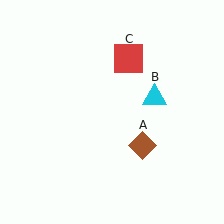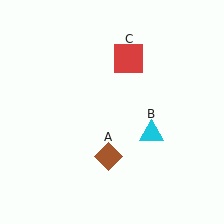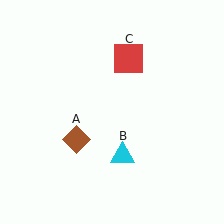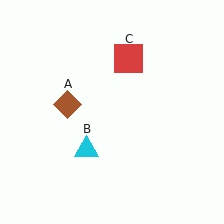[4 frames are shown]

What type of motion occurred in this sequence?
The brown diamond (object A), cyan triangle (object B) rotated clockwise around the center of the scene.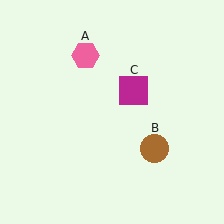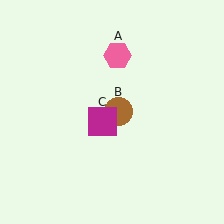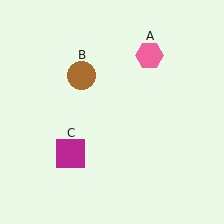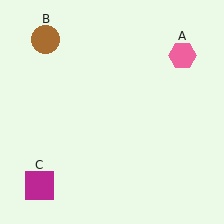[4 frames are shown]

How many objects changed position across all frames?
3 objects changed position: pink hexagon (object A), brown circle (object B), magenta square (object C).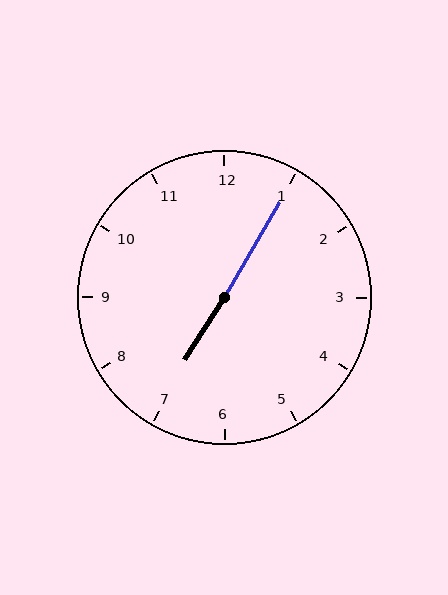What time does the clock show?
7:05.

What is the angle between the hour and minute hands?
Approximately 178 degrees.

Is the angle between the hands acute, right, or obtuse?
It is obtuse.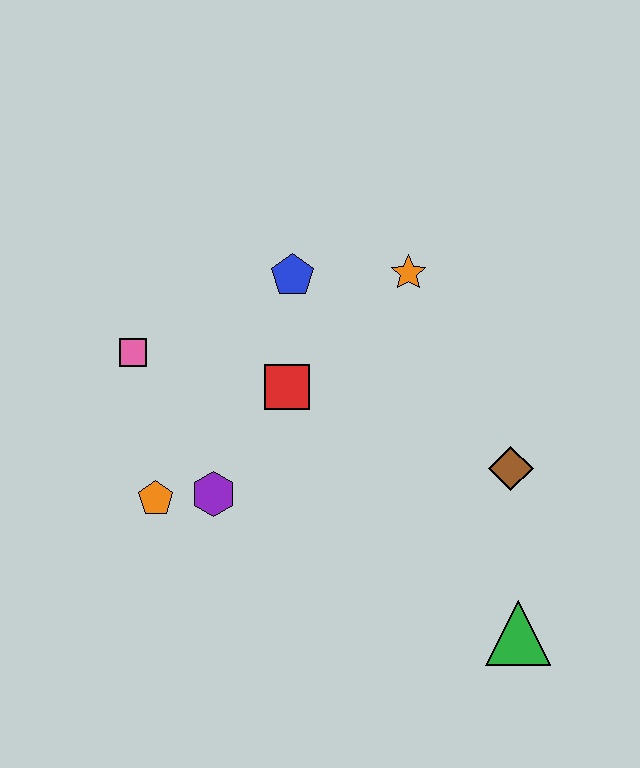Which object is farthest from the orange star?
The green triangle is farthest from the orange star.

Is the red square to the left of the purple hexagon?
No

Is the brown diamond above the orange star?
No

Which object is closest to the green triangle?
The brown diamond is closest to the green triangle.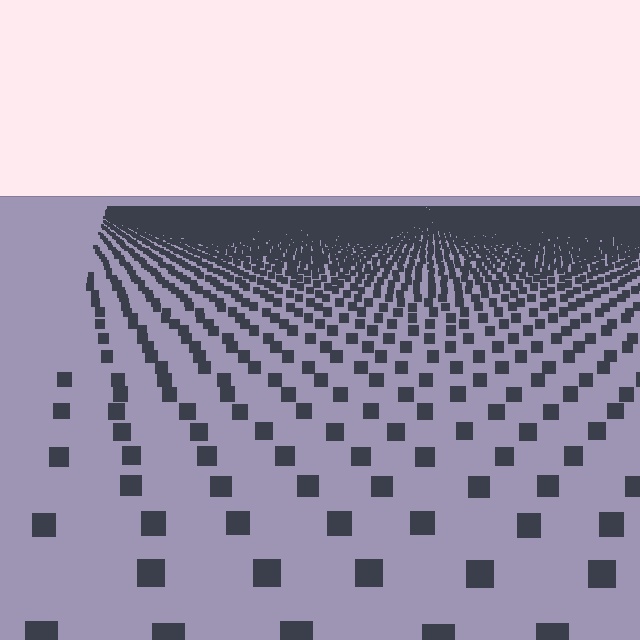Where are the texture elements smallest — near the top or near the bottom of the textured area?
Near the top.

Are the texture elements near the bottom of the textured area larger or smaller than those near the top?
Larger. Near the bottom, elements are closer to the viewer and appear at a bigger on-screen size.